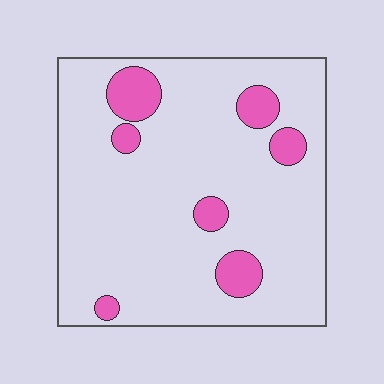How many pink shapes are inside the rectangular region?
7.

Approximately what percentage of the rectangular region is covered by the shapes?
Approximately 15%.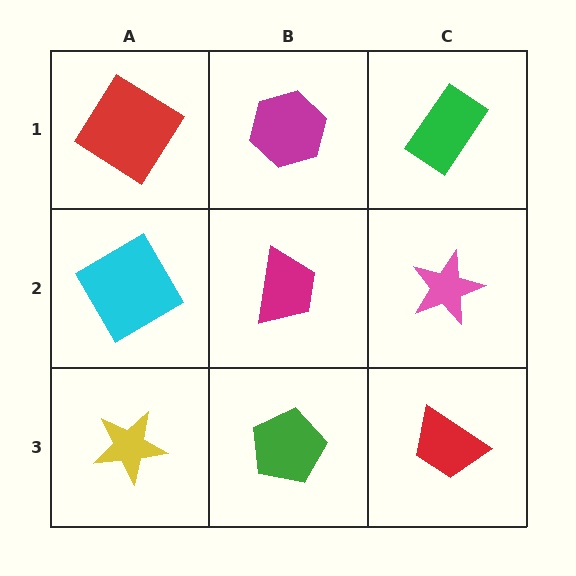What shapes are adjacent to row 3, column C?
A pink star (row 2, column C), a green pentagon (row 3, column B).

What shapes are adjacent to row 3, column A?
A cyan diamond (row 2, column A), a green pentagon (row 3, column B).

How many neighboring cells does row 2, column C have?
3.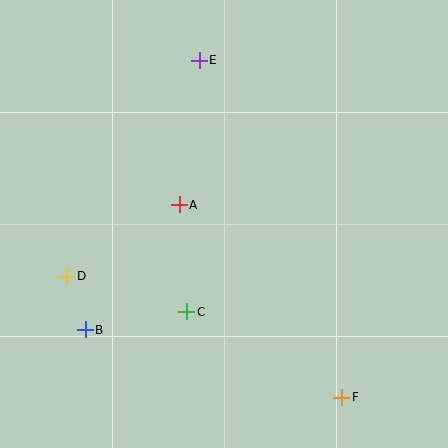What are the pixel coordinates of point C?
Point C is at (187, 312).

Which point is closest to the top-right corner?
Point E is closest to the top-right corner.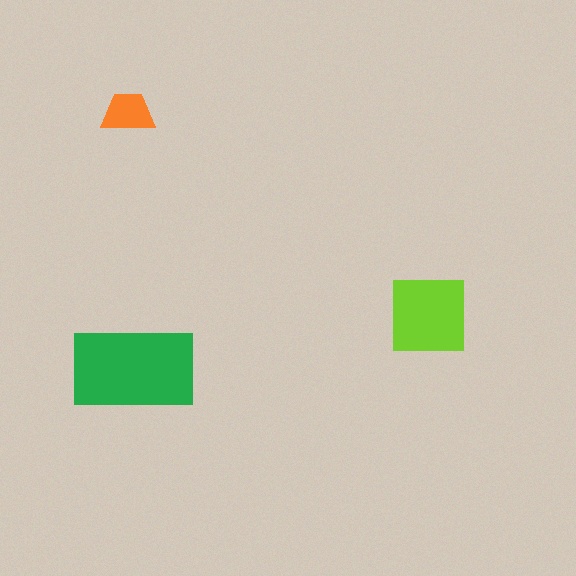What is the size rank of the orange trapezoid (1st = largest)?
3rd.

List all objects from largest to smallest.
The green rectangle, the lime square, the orange trapezoid.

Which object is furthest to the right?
The lime square is rightmost.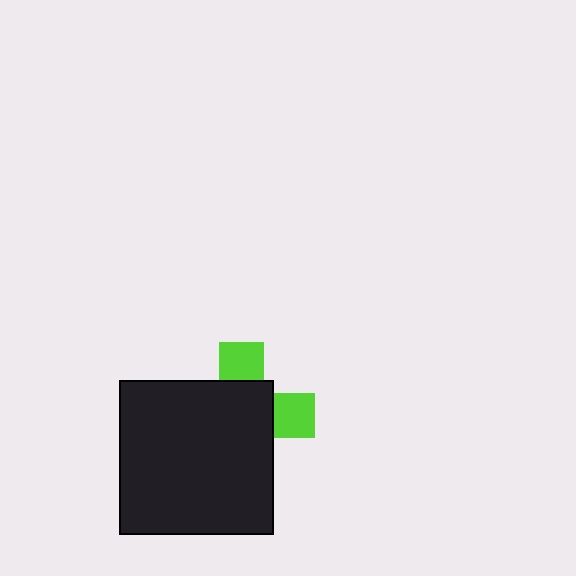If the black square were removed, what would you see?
You would see the complete lime cross.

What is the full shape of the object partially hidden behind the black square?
The partially hidden object is a lime cross.